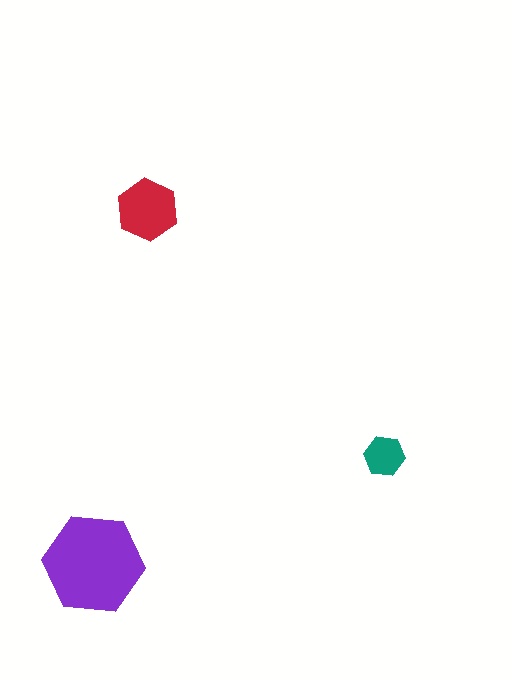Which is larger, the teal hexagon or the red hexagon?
The red one.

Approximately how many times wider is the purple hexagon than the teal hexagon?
About 2.5 times wider.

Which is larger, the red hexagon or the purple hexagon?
The purple one.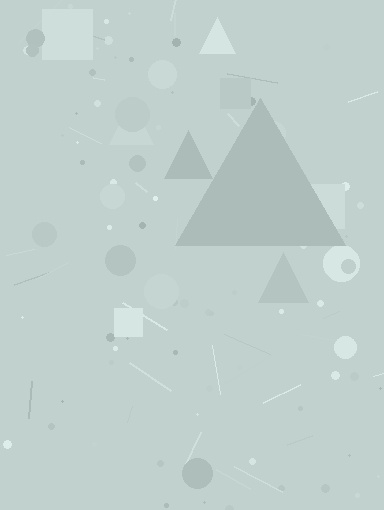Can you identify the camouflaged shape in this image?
The camouflaged shape is a triangle.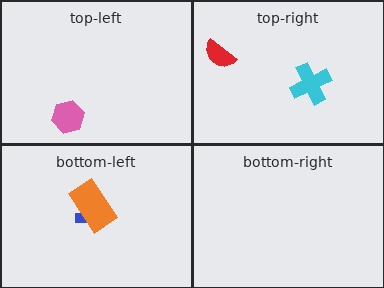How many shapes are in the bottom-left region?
2.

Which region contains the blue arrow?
The bottom-left region.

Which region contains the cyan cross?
The top-right region.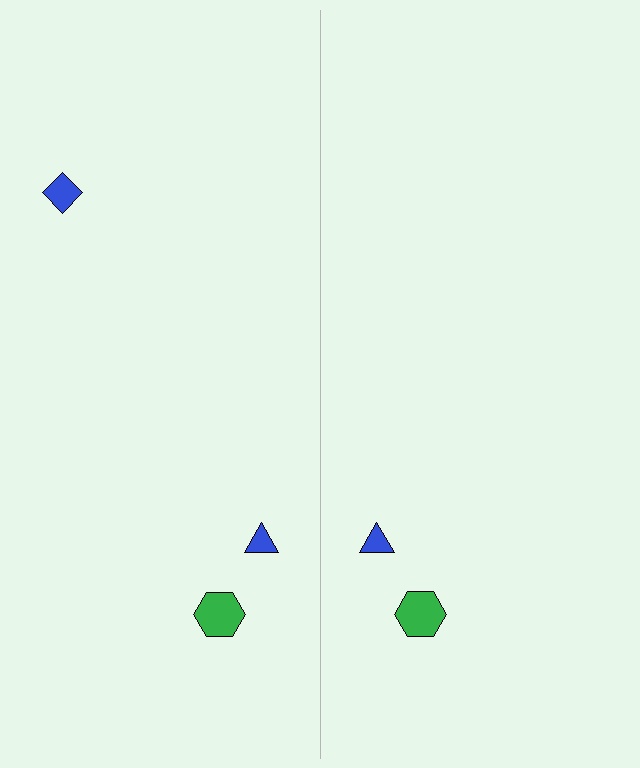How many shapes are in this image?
There are 5 shapes in this image.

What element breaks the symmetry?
A blue diamond is missing from the right side.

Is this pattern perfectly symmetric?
No, the pattern is not perfectly symmetric. A blue diamond is missing from the right side.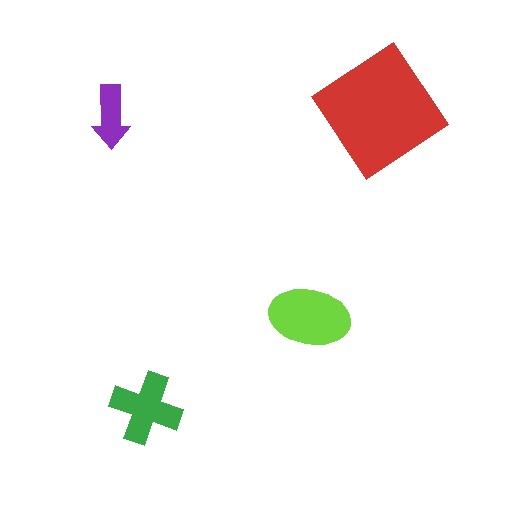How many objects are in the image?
There are 4 objects in the image.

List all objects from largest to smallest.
The red diamond, the lime ellipse, the green cross, the purple arrow.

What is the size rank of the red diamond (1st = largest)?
1st.